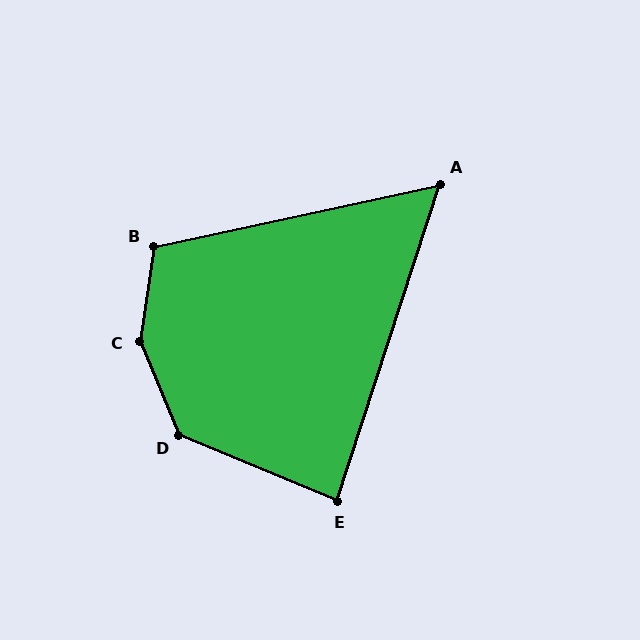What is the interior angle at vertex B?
Approximately 111 degrees (obtuse).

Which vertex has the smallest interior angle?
A, at approximately 60 degrees.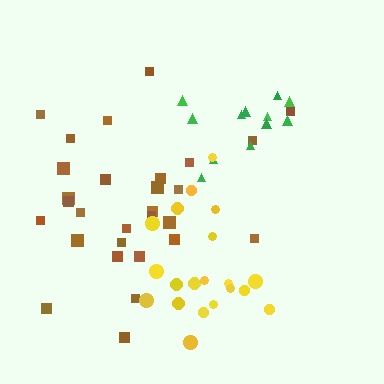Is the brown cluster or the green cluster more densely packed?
Green.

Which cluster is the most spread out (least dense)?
Brown.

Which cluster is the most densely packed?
Green.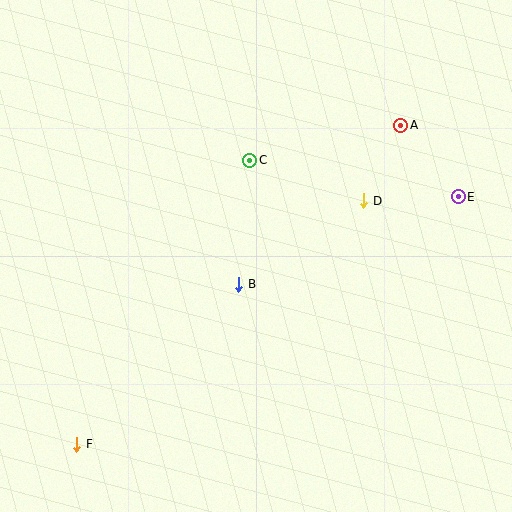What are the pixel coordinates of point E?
Point E is at (458, 197).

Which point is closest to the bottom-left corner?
Point F is closest to the bottom-left corner.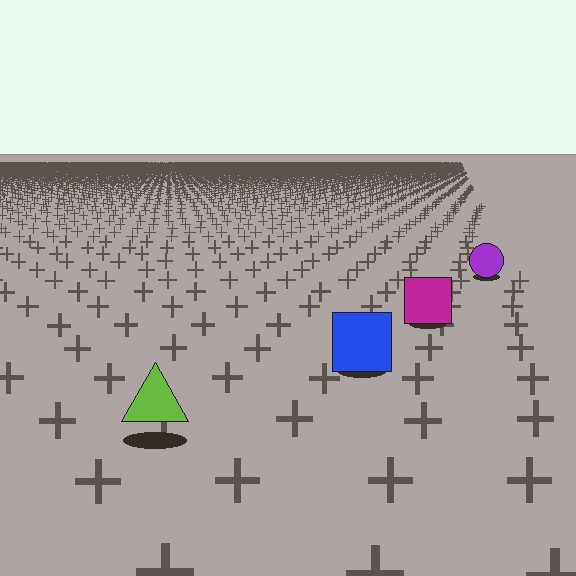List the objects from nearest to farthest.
From nearest to farthest: the lime triangle, the blue square, the magenta square, the purple circle.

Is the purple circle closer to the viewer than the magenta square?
No. The magenta square is closer — you can tell from the texture gradient: the ground texture is coarser near it.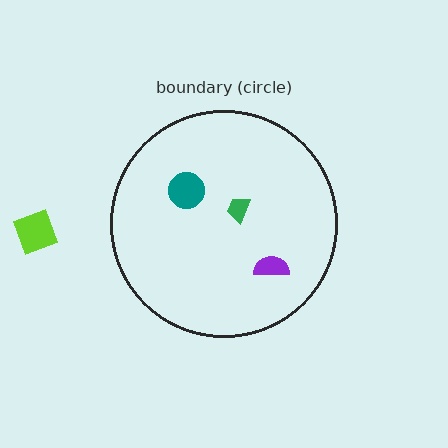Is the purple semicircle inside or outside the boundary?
Inside.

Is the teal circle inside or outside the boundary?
Inside.